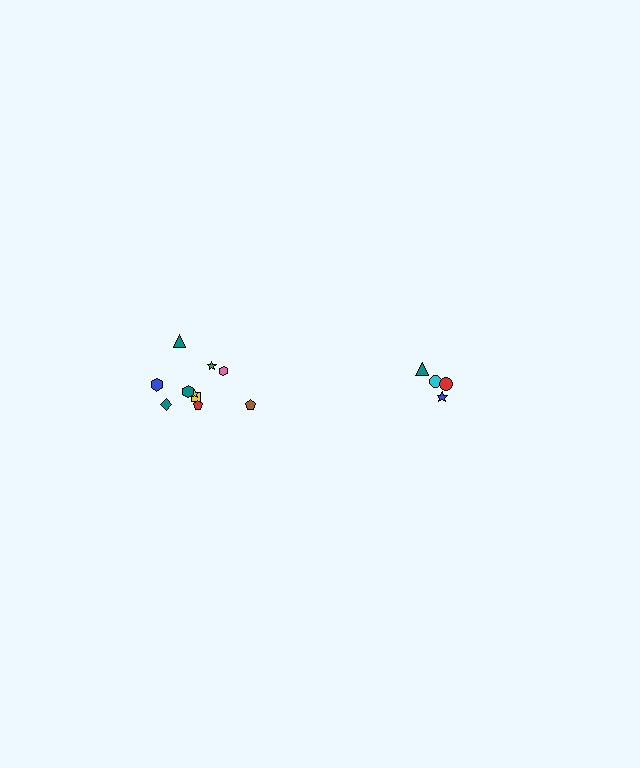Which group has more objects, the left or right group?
The left group.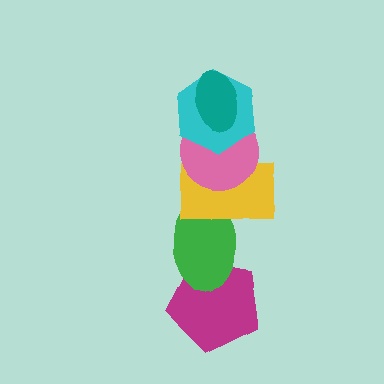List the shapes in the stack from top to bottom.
From top to bottom: the teal ellipse, the cyan hexagon, the pink circle, the yellow rectangle, the green ellipse, the magenta pentagon.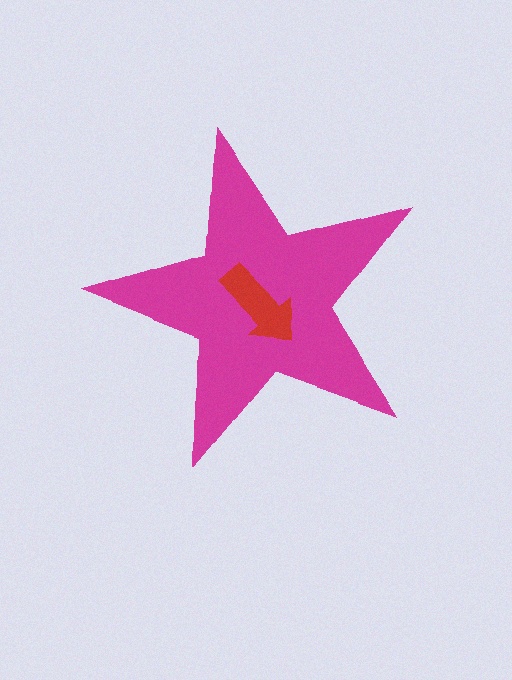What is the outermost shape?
The magenta star.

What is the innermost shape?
The red arrow.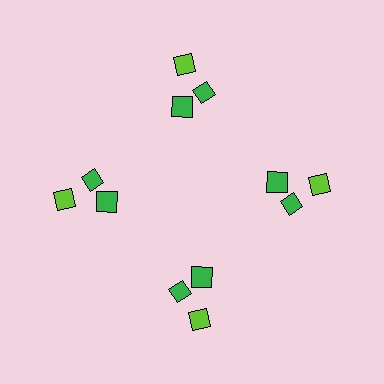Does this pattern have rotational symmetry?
Yes, this pattern has 4-fold rotational symmetry. It looks the same after rotating 90 degrees around the center.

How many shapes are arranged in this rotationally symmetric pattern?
There are 12 shapes, arranged in 4 groups of 3.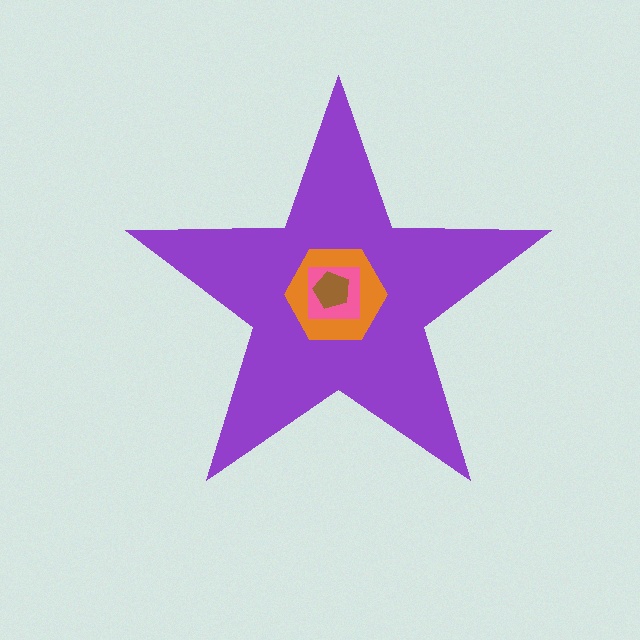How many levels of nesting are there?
4.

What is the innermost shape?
The brown pentagon.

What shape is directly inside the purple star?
The orange hexagon.